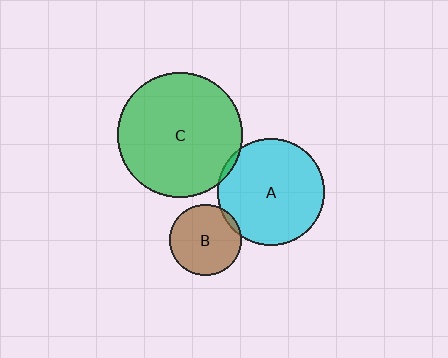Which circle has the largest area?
Circle C (green).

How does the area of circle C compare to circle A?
Approximately 1.4 times.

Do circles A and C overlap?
Yes.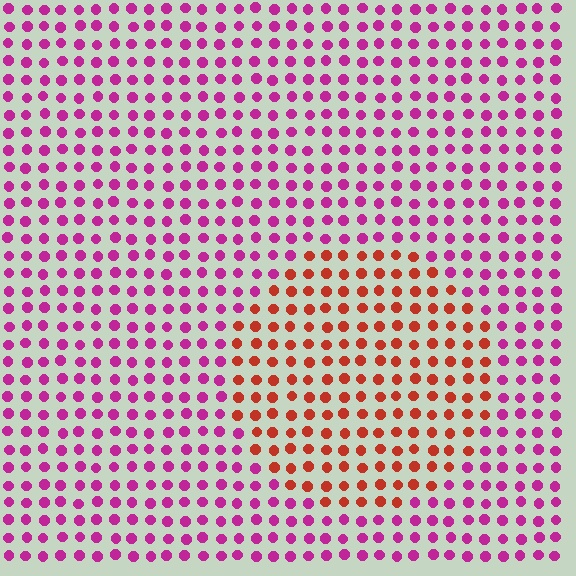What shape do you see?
I see a circle.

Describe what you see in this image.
The image is filled with small magenta elements in a uniform arrangement. A circle-shaped region is visible where the elements are tinted to a slightly different hue, forming a subtle color boundary.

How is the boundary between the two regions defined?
The boundary is defined purely by a slight shift in hue (about 51 degrees). Spacing, size, and orientation are identical on both sides.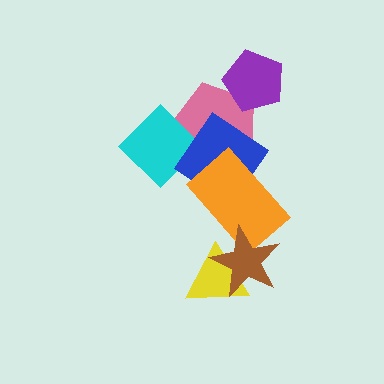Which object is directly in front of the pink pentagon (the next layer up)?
The cyan diamond is directly in front of the pink pentagon.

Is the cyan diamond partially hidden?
Yes, it is partially covered by another shape.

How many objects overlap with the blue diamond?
3 objects overlap with the blue diamond.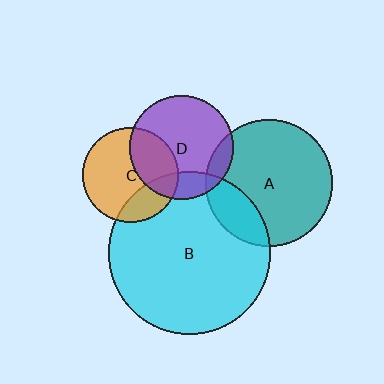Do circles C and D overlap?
Yes.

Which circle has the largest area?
Circle B (cyan).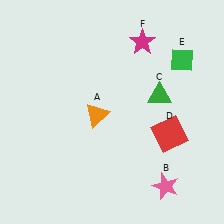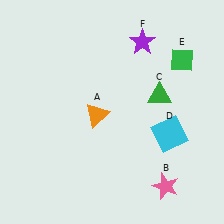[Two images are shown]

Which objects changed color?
D changed from red to cyan. F changed from magenta to purple.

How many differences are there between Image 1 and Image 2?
There are 2 differences between the two images.